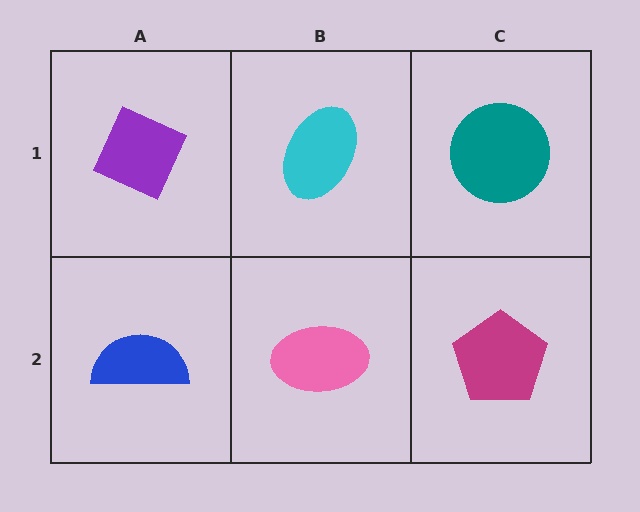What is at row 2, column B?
A pink ellipse.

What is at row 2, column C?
A magenta pentagon.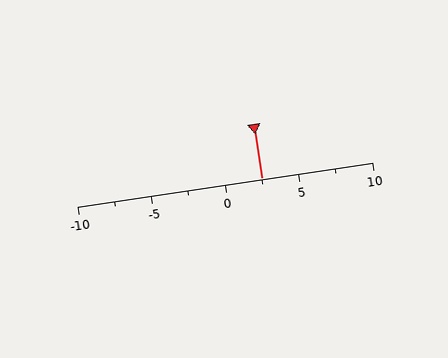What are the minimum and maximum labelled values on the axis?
The axis runs from -10 to 10.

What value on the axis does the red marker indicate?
The marker indicates approximately 2.5.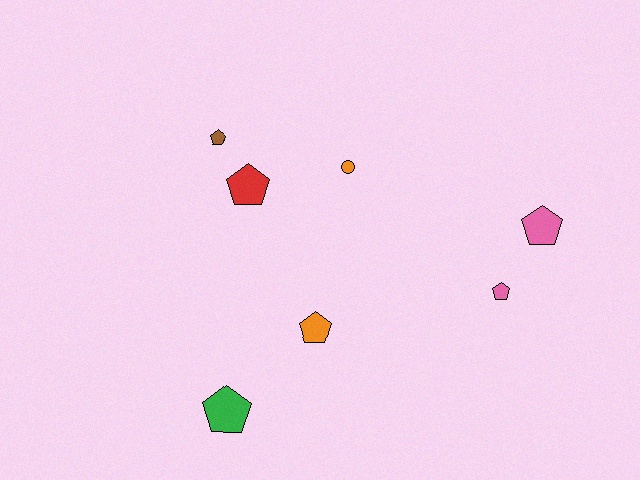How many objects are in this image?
There are 7 objects.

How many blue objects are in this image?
There are no blue objects.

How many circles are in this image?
There is 1 circle.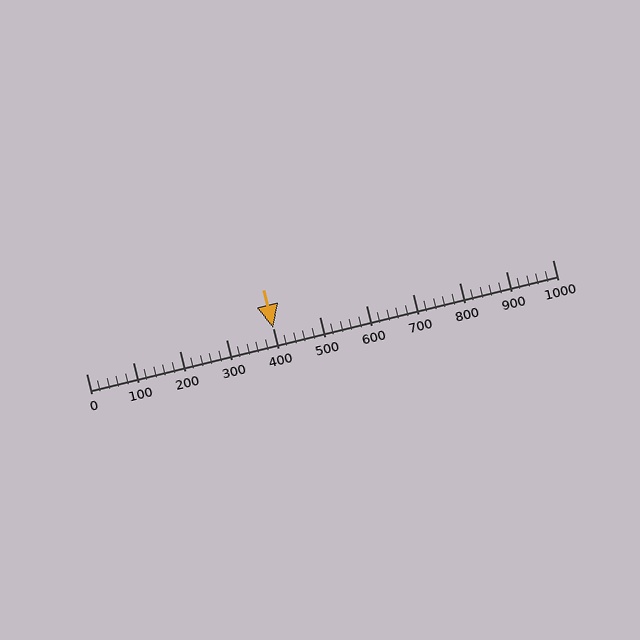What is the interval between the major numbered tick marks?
The major tick marks are spaced 100 units apart.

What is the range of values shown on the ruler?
The ruler shows values from 0 to 1000.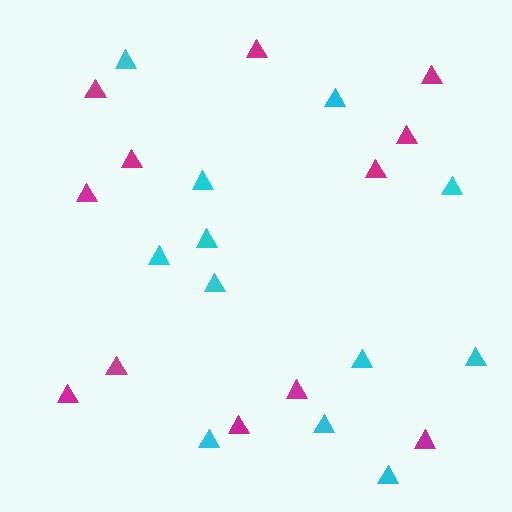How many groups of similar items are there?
There are 2 groups: one group of magenta triangles (12) and one group of cyan triangles (12).